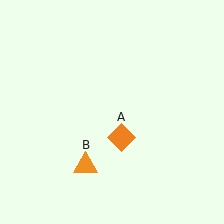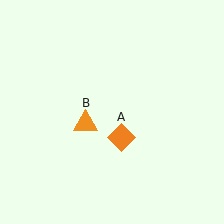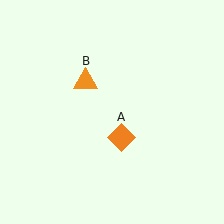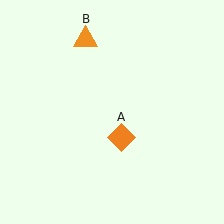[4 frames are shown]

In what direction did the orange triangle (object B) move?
The orange triangle (object B) moved up.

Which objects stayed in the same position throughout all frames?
Orange diamond (object A) remained stationary.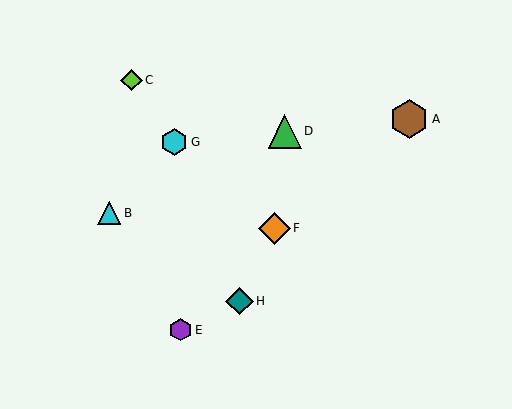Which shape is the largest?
The brown hexagon (labeled A) is the largest.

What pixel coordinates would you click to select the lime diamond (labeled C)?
Click at (132, 80) to select the lime diamond C.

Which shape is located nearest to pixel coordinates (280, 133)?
The green triangle (labeled D) at (285, 131) is nearest to that location.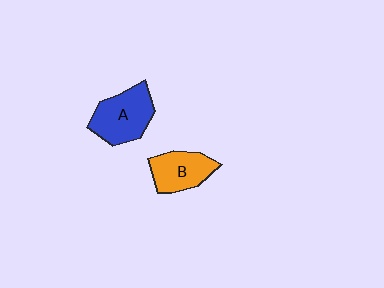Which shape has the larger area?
Shape A (blue).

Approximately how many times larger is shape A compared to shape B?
Approximately 1.2 times.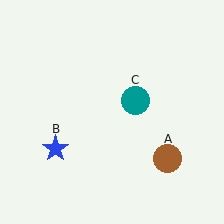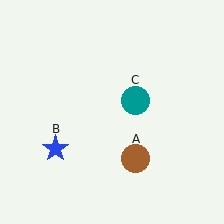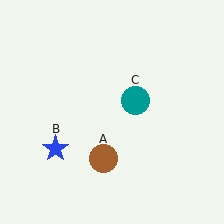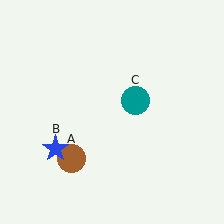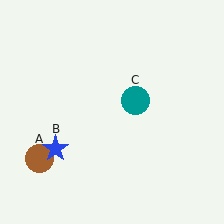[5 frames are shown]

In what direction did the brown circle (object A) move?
The brown circle (object A) moved left.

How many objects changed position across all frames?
1 object changed position: brown circle (object A).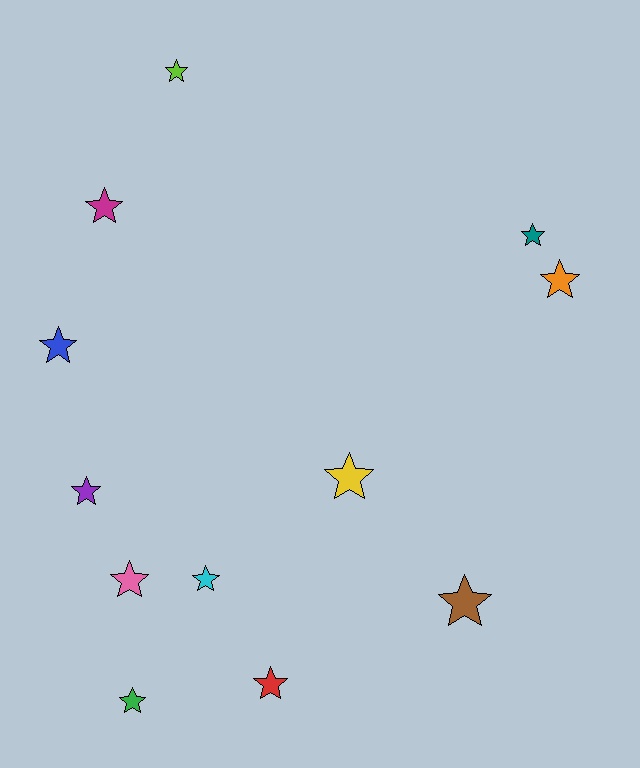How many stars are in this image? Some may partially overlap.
There are 12 stars.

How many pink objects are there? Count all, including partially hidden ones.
There is 1 pink object.